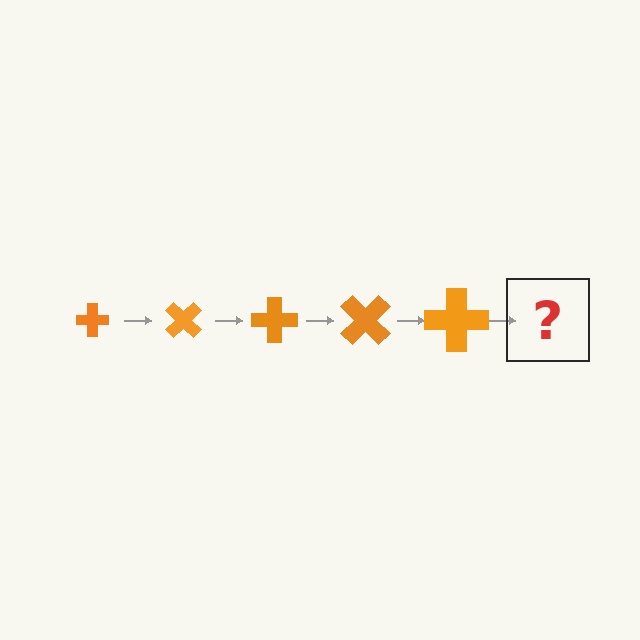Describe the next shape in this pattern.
It should be a cross, larger than the previous one and rotated 225 degrees from the start.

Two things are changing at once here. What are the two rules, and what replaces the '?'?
The two rules are that the cross grows larger each step and it rotates 45 degrees each step. The '?' should be a cross, larger than the previous one and rotated 225 degrees from the start.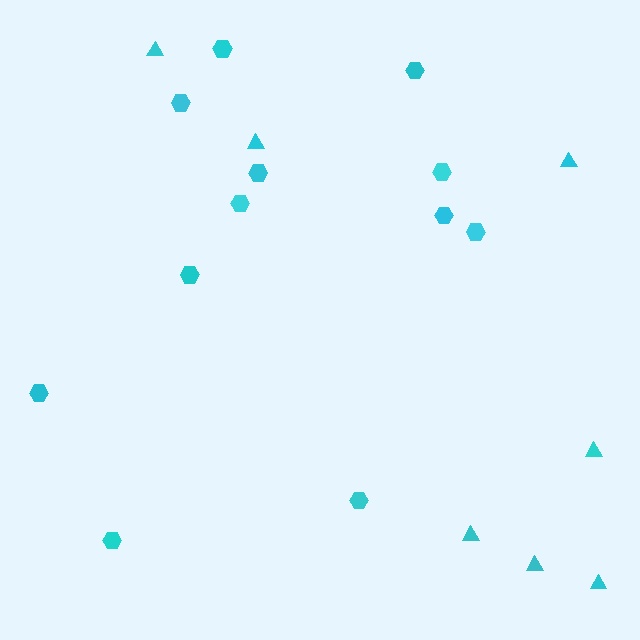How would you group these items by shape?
There are 2 groups: one group of hexagons (12) and one group of triangles (7).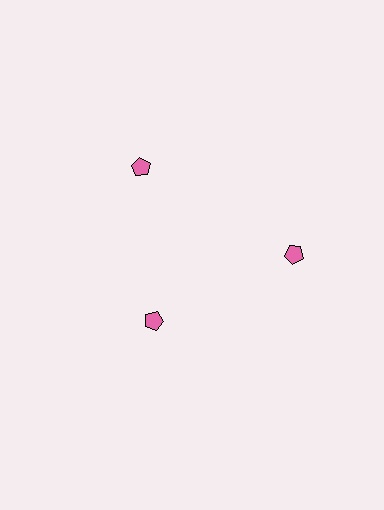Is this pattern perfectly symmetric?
No. The 3 pink pentagons are arranged in a ring, but one element near the 7 o'clock position is pulled inward toward the center, breaking the 3-fold rotational symmetry.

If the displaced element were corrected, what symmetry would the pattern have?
It would have 3-fold rotational symmetry — the pattern would map onto itself every 120 degrees.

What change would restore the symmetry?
The symmetry would be restored by moving it outward, back onto the ring so that all 3 pentagons sit at equal angles and equal distance from the center.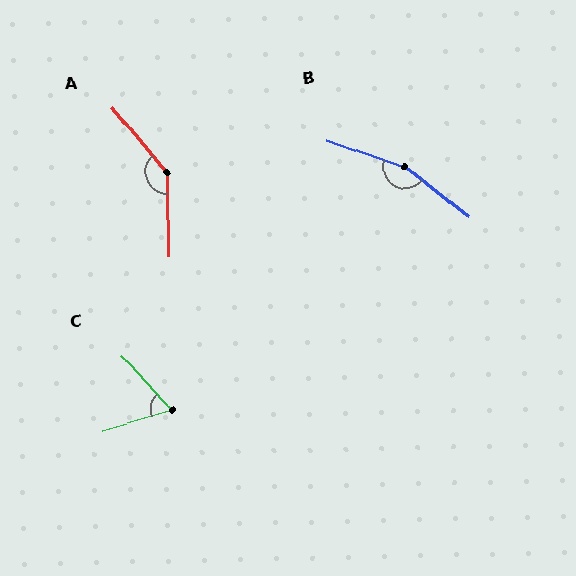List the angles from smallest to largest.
C (65°), A (141°), B (160°).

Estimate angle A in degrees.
Approximately 141 degrees.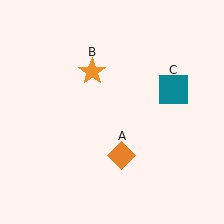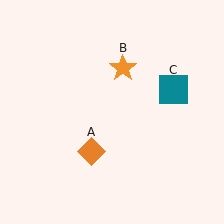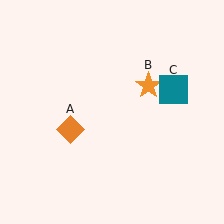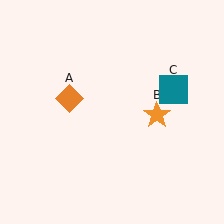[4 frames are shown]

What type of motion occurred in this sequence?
The orange diamond (object A), orange star (object B) rotated clockwise around the center of the scene.